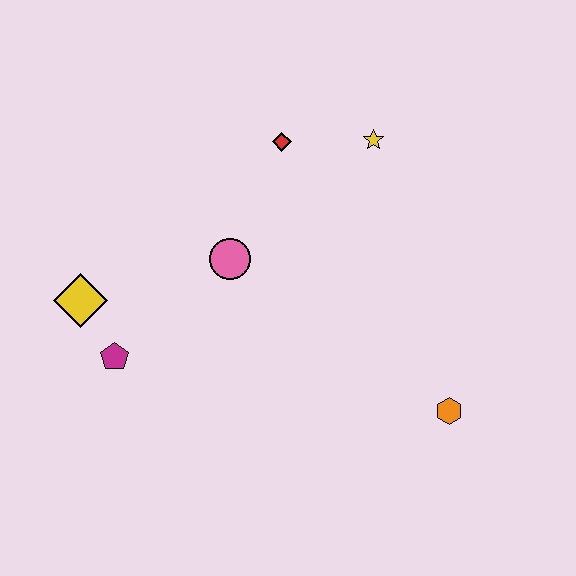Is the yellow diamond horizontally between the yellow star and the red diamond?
No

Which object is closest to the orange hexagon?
The pink circle is closest to the orange hexagon.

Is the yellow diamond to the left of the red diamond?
Yes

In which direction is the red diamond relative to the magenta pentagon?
The red diamond is above the magenta pentagon.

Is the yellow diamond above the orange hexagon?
Yes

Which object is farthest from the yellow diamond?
The orange hexagon is farthest from the yellow diamond.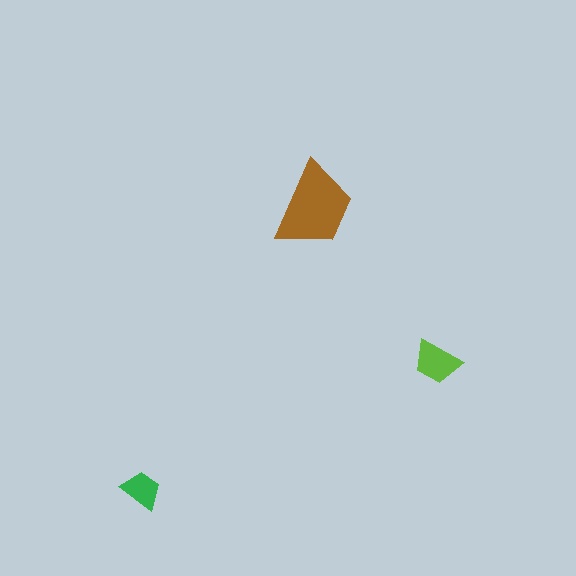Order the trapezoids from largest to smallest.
the brown one, the lime one, the green one.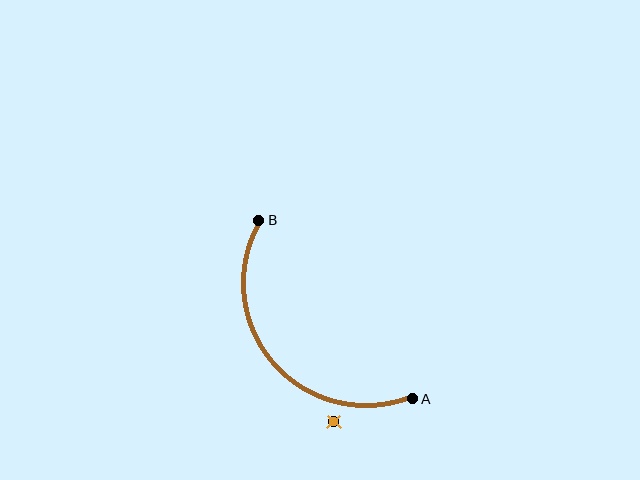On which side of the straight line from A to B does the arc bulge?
The arc bulges below and to the left of the straight line connecting A and B.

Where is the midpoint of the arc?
The arc midpoint is the point on the curve farthest from the straight line joining A and B. It sits below and to the left of that line.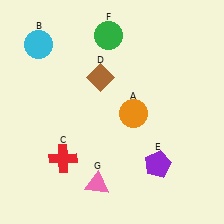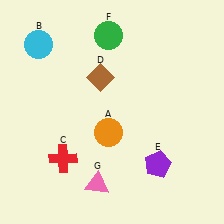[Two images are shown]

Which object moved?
The orange circle (A) moved left.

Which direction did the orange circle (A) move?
The orange circle (A) moved left.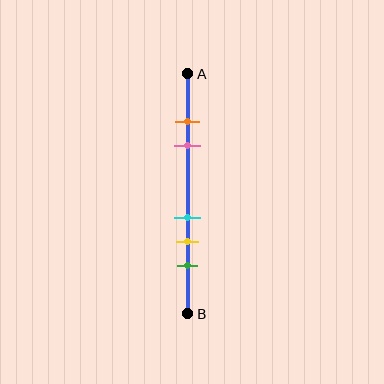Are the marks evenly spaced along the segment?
No, the marks are not evenly spaced.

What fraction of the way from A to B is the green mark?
The green mark is approximately 80% (0.8) of the way from A to B.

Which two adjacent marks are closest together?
The orange and pink marks are the closest adjacent pair.